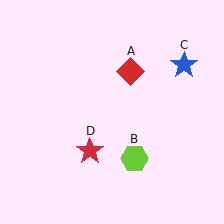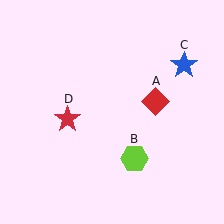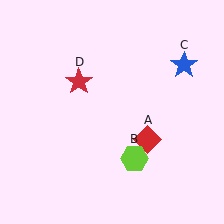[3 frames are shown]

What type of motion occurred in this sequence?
The red diamond (object A), red star (object D) rotated clockwise around the center of the scene.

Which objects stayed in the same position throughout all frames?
Lime hexagon (object B) and blue star (object C) remained stationary.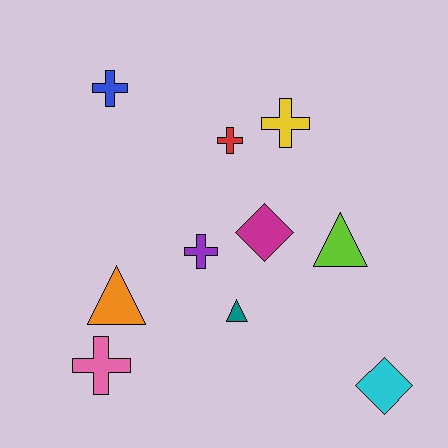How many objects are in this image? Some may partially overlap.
There are 10 objects.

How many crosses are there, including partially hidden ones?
There are 5 crosses.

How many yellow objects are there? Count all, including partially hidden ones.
There is 1 yellow object.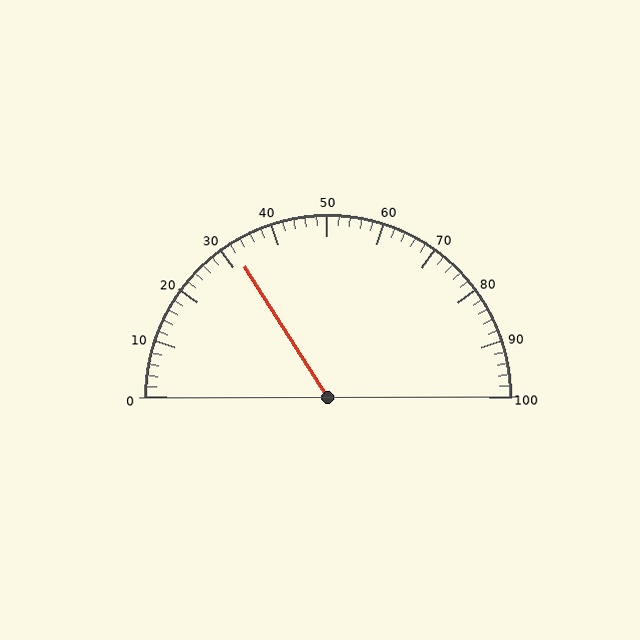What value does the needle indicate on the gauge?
The needle indicates approximately 32.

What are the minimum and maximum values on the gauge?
The gauge ranges from 0 to 100.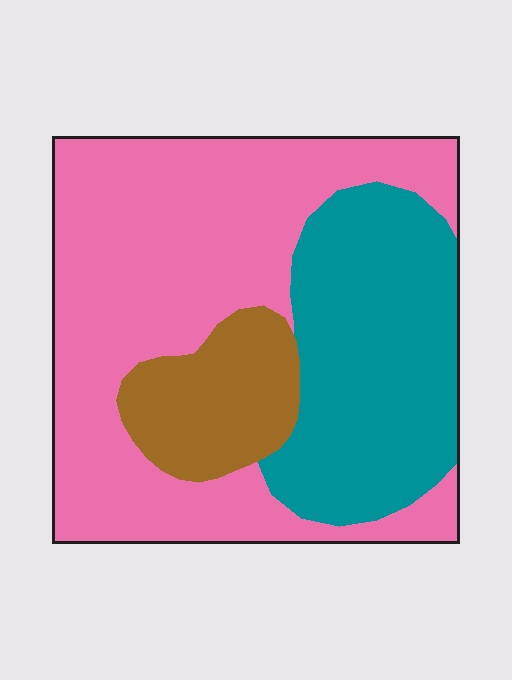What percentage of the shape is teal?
Teal takes up about one third (1/3) of the shape.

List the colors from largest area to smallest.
From largest to smallest: pink, teal, brown.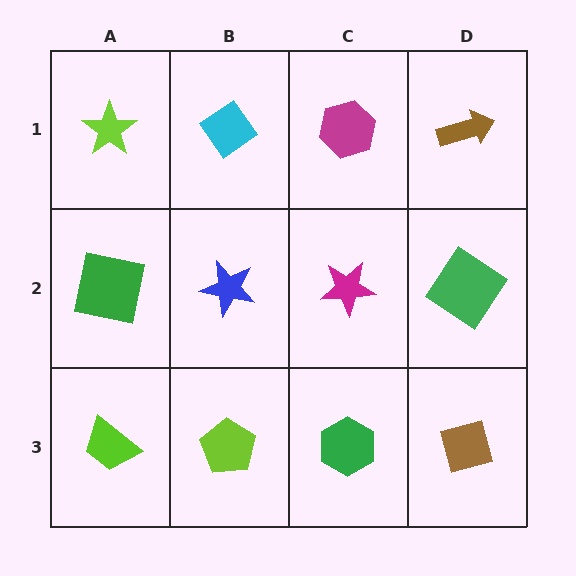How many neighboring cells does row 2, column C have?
4.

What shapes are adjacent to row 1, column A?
A green square (row 2, column A), a cyan diamond (row 1, column B).